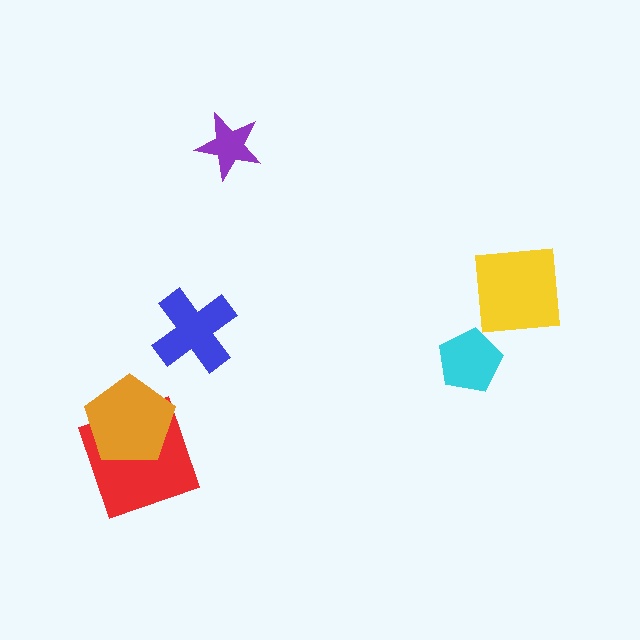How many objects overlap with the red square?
1 object overlaps with the red square.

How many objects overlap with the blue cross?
0 objects overlap with the blue cross.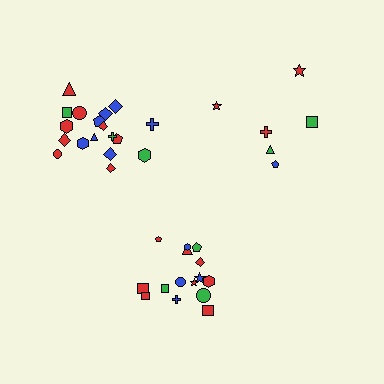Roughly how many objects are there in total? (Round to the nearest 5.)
Roughly 40 objects in total.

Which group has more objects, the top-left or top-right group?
The top-left group.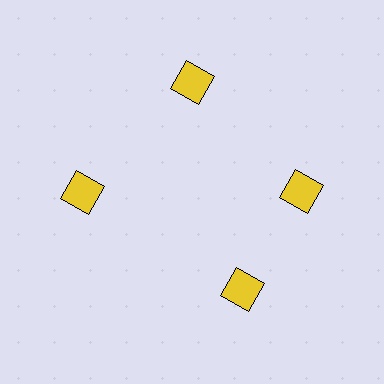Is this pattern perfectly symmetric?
No. The 4 yellow squares are arranged in a ring, but one element near the 6 o'clock position is rotated out of alignment along the ring, breaking the 4-fold rotational symmetry.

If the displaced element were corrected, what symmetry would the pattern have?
It would have 4-fold rotational symmetry — the pattern would map onto itself every 90 degrees.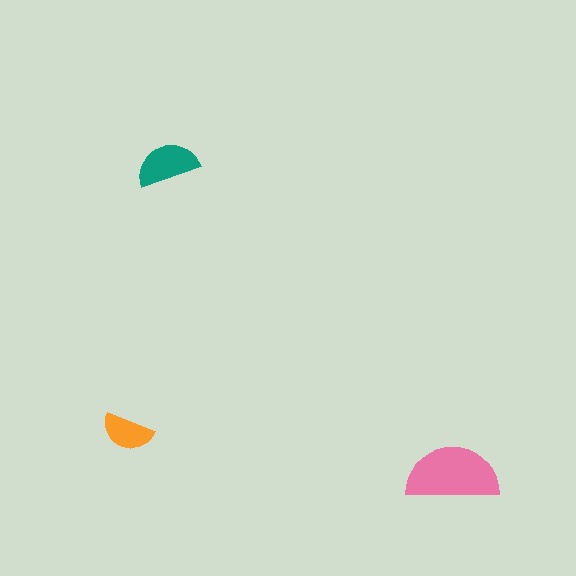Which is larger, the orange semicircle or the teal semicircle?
The teal one.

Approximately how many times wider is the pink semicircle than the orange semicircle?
About 2 times wider.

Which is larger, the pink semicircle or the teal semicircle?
The pink one.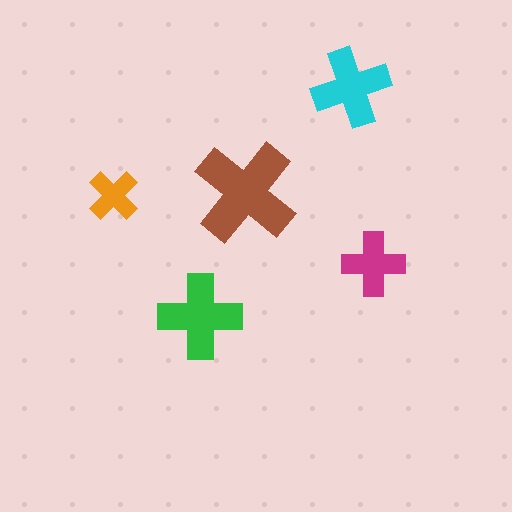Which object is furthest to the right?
The magenta cross is rightmost.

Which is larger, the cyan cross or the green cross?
The green one.